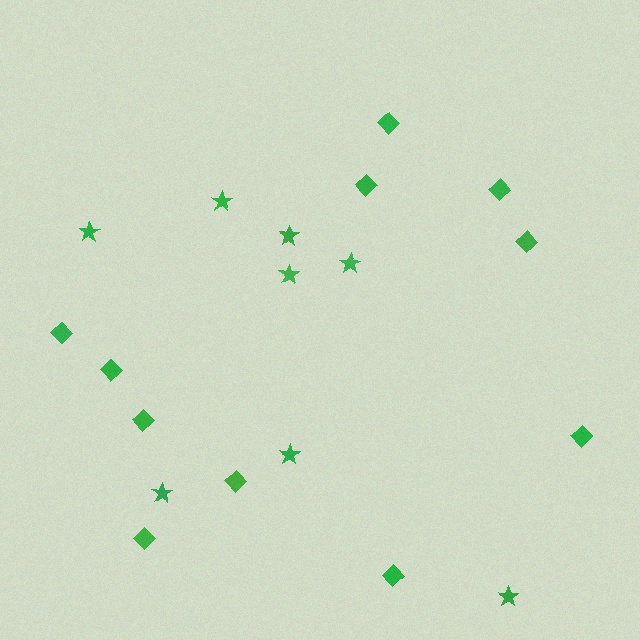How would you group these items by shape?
There are 2 groups: one group of diamonds (11) and one group of stars (8).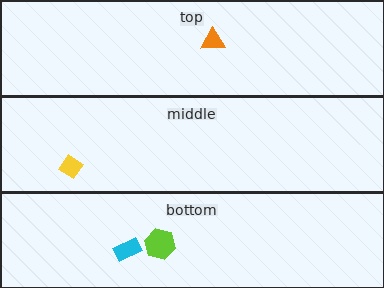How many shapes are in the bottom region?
2.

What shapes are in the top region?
The orange triangle.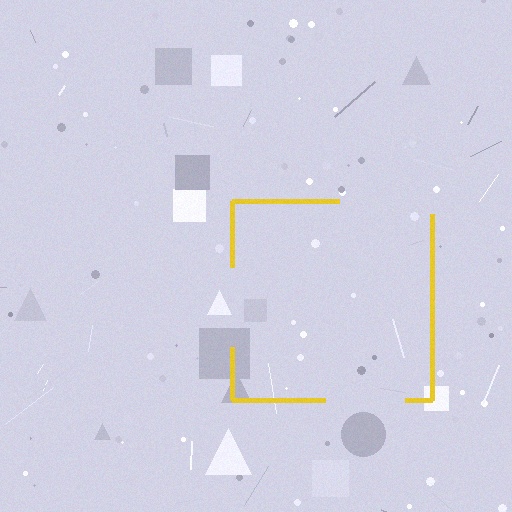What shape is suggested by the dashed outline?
The dashed outline suggests a square.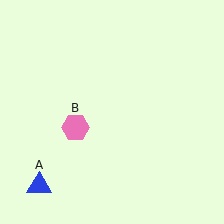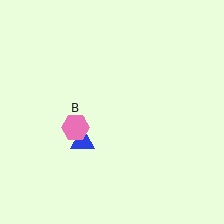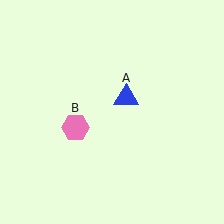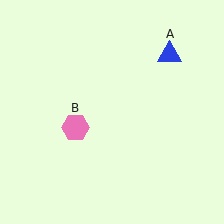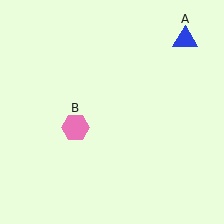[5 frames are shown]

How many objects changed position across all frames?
1 object changed position: blue triangle (object A).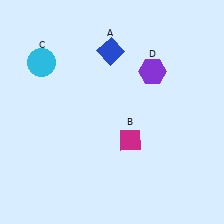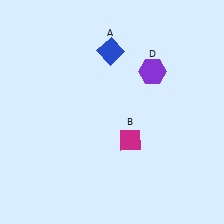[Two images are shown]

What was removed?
The cyan circle (C) was removed in Image 2.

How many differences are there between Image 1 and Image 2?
There is 1 difference between the two images.